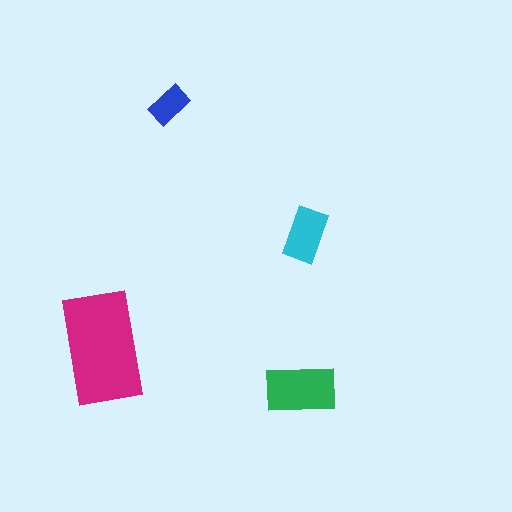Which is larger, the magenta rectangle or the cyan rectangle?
The magenta one.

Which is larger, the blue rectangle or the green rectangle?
The green one.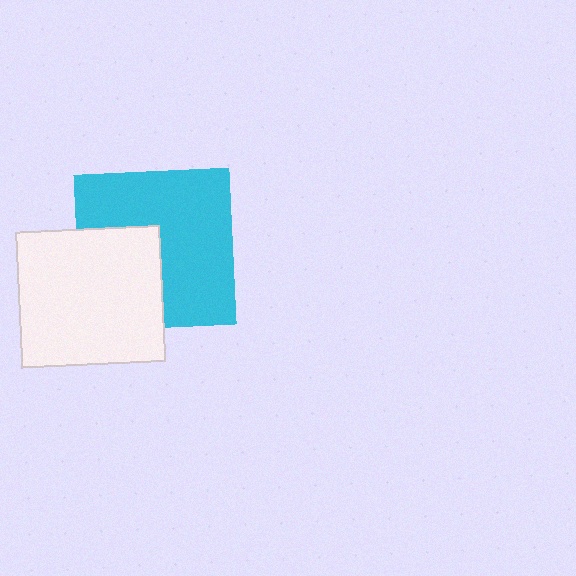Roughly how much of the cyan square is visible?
About half of it is visible (roughly 65%).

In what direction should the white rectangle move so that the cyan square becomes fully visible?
The white rectangle should move left. That is the shortest direction to clear the overlap and leave the cyan square fully visible.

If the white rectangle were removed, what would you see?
You would see the complete cyan square.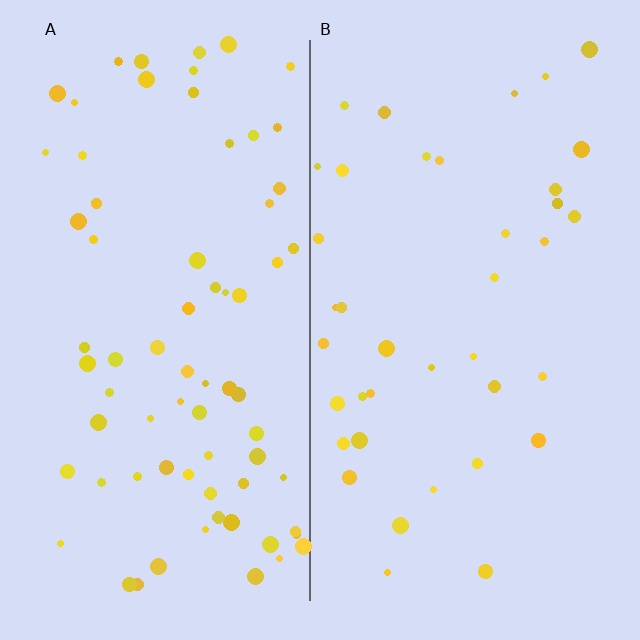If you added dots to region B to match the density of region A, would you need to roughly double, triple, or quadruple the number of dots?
Approximately double.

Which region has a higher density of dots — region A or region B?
A (the left).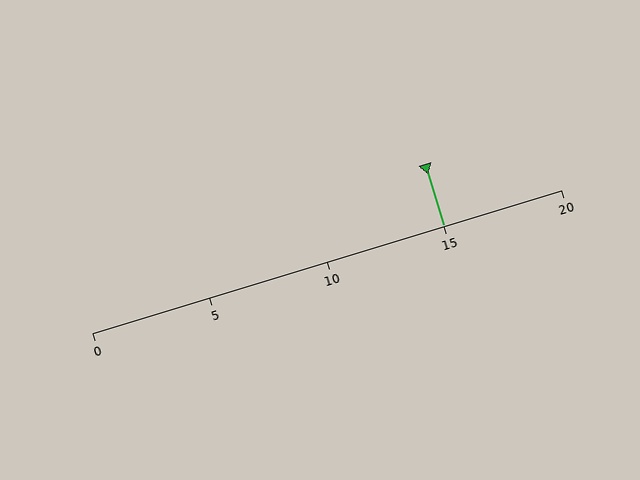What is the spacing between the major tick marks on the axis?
The major ticks are spaced 5 apart.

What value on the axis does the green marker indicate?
The marker indicates approximately 15.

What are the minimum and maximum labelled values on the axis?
The axis runs from 0 to 20.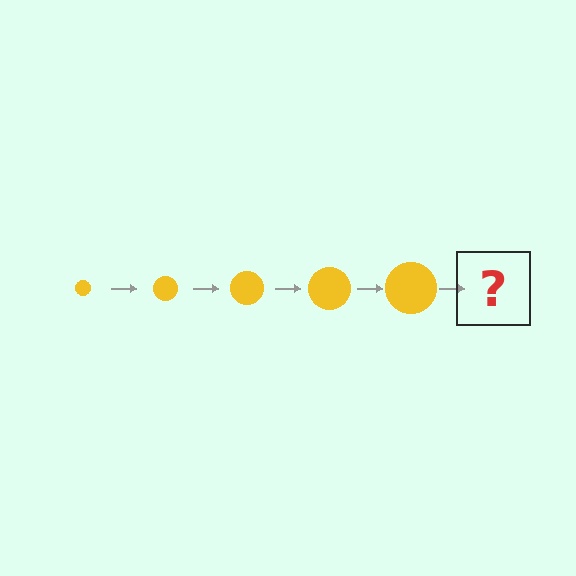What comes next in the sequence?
The next element should be a yellow circle, larger than the previous one.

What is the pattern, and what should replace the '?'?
The pattern is that the circle gets progressively larger each step. The '?' should be a yellow circle, larger than the previous one.